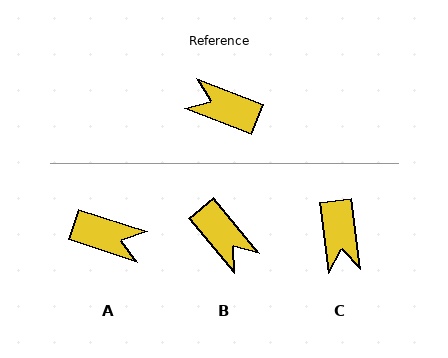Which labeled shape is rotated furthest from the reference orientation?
A, about 177 degrees away.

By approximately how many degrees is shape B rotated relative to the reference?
Approximately 150 degrees counter-clockwise.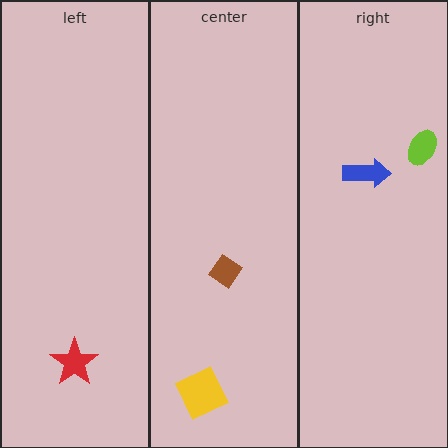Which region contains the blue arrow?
The right region.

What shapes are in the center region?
The yellow square, the brown diamond.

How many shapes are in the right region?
2.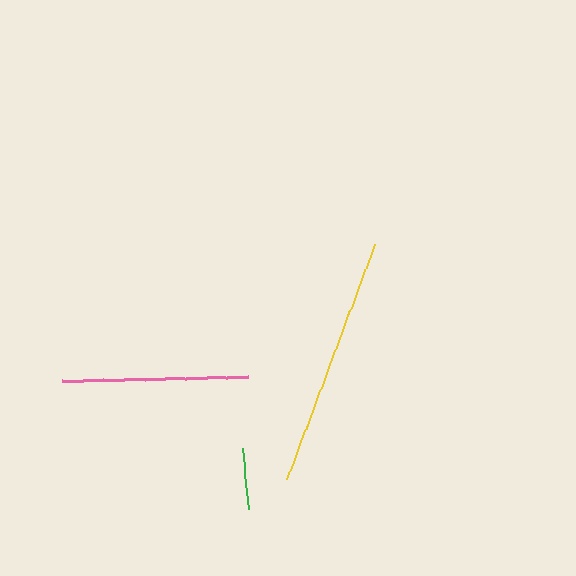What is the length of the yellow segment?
The yellow segment is approximately 251 pixels long.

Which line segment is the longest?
The yellow line is the longest at approximately 251 pixels.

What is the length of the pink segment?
The pink segment is approximately 187 pixels long.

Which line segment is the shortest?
The green line is the shortest at approximately 62 pixels.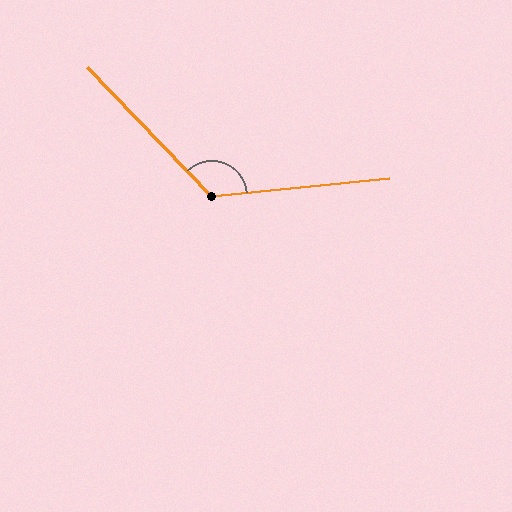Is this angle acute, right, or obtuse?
It is obtuse.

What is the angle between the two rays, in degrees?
Approximately 128 degrees.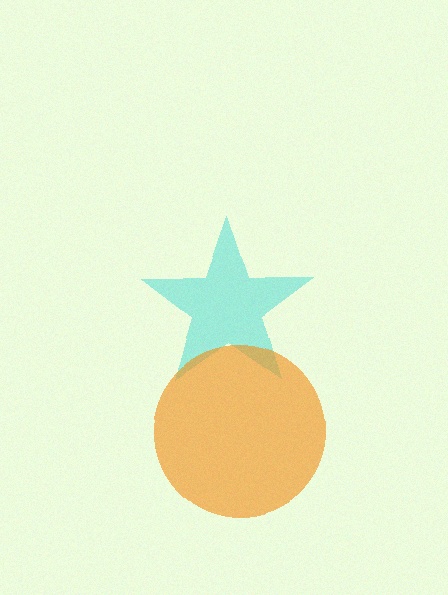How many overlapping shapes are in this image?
There are 2 overlapping shapes in the image.